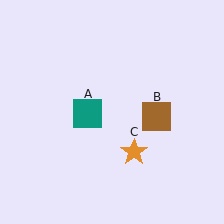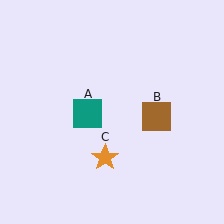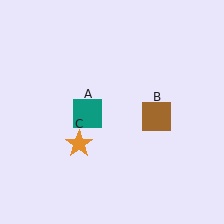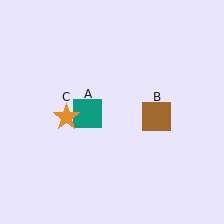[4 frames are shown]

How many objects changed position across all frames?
1 object changed position: orange star (object C).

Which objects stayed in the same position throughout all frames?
Teal square (object A) and brown square (object B) remained stationary.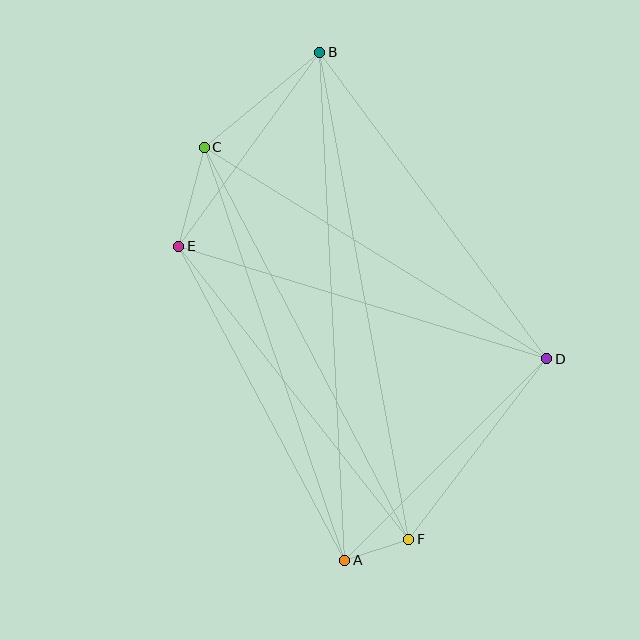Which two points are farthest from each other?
Points A and B are farthest from each other.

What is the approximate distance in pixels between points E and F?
The distance between E and F is approximately 373 pixels.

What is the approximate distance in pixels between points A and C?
The distance between A and C is approximately 436 pixels.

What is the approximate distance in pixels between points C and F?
The distance between C and F is approximately 442 pixels.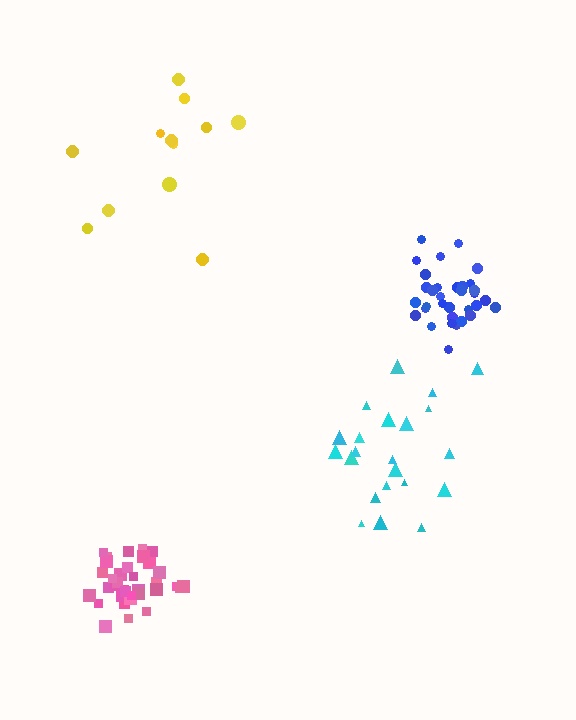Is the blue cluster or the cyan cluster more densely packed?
Blue.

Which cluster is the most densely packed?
Pink.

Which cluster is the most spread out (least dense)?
Yellow.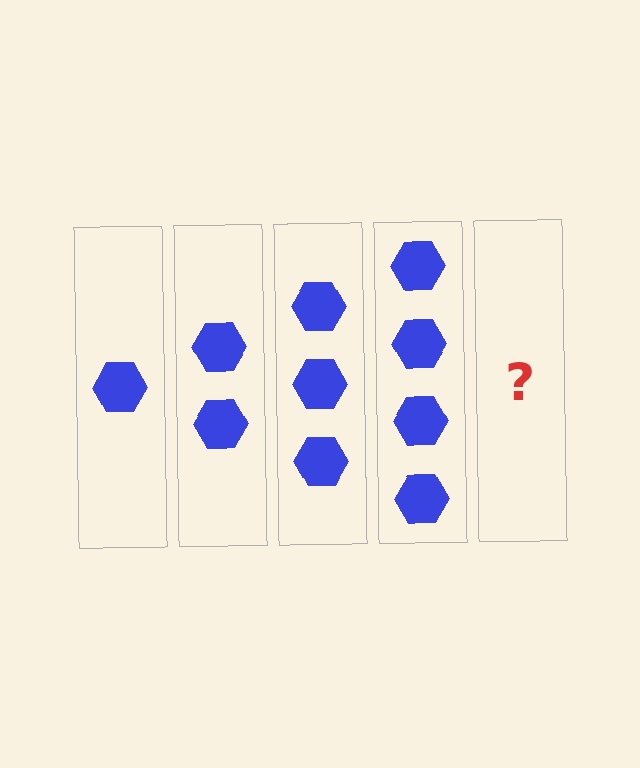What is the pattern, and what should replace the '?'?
The pattern is that each step adds one more hexagon. The '?' should be 5 hexagons.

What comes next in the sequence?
The next element should be 5 hexagons.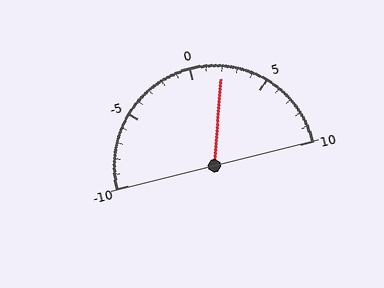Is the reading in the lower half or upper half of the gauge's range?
The reading is in the upper half of the range (-10 to 10).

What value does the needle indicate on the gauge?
The needle indicates approximately 2.